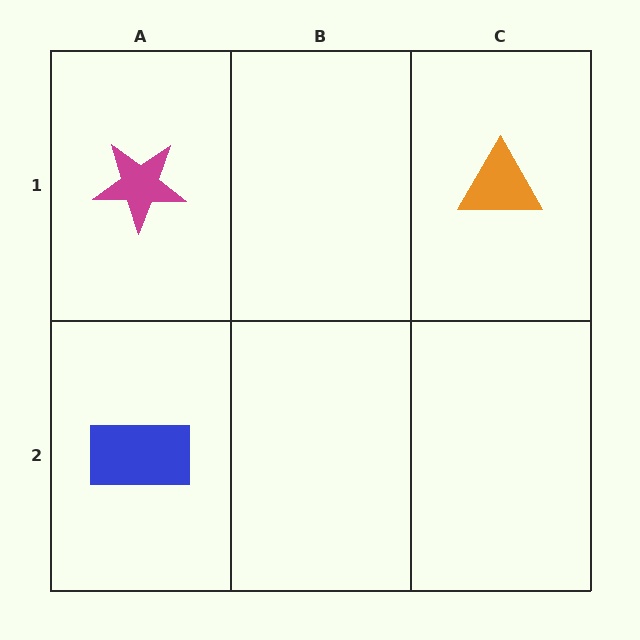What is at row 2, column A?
A blue rectangle.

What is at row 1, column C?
An orange triangle.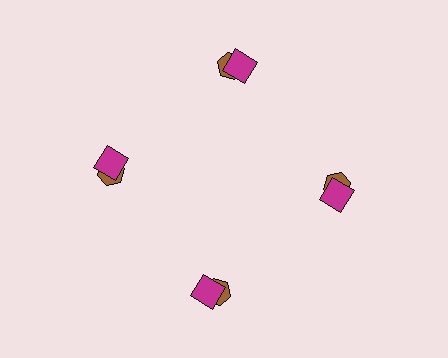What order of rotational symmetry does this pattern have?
This pattern has 4-fold rotational symmetry.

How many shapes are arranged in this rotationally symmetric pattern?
There are 8 shapes, arranged in 4 groups of 2.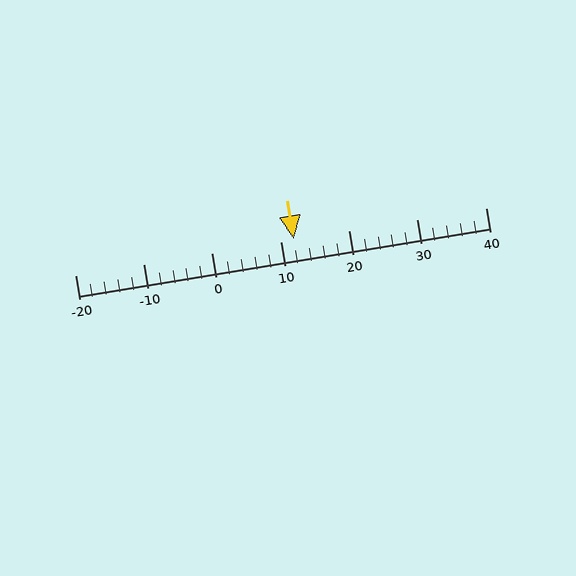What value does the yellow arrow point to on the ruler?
The yellow arrow points to approximately 12.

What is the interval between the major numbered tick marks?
The major tick marks are spaced 10 units apart.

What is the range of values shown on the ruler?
The ruler shows values from -20 to 40.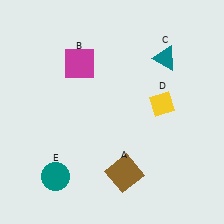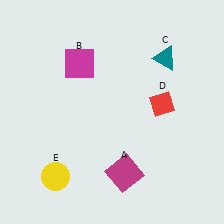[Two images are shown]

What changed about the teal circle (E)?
In Image 1, E is teal. In Image 2, it changed to yellow.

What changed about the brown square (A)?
In Image 1, A is brown. In Image 2, it changed to magenta.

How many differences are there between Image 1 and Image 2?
There are 3 differences between the two images.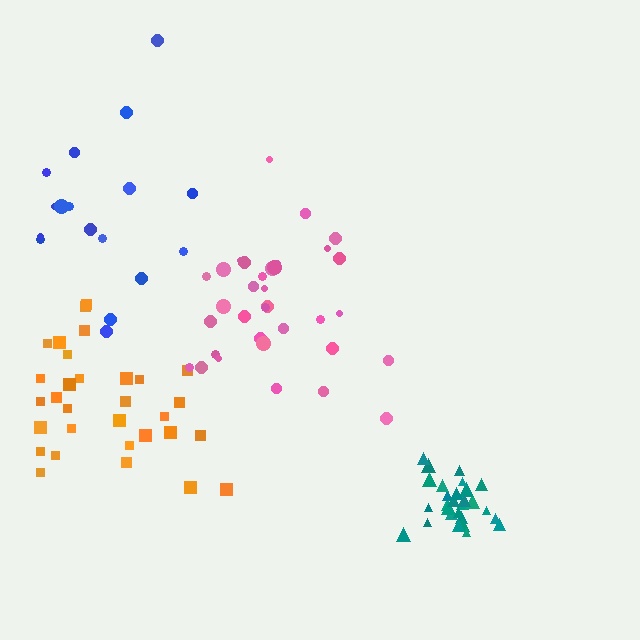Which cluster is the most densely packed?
Teal.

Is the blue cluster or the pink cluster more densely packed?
Pink.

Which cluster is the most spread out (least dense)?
Blue.